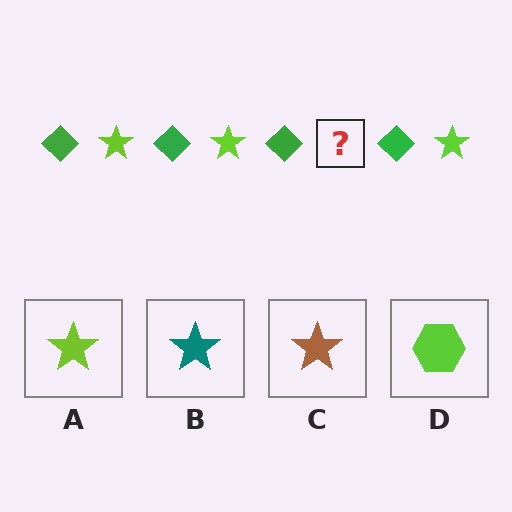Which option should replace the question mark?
Option A.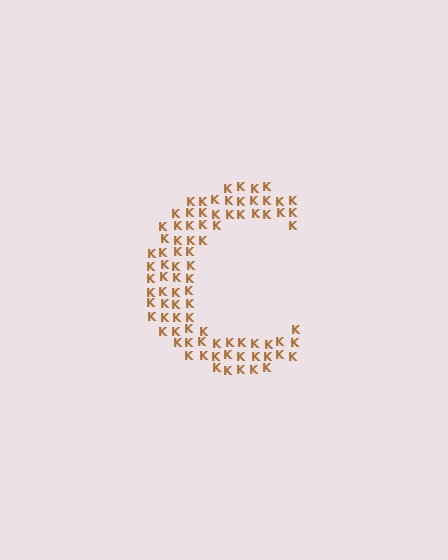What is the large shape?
The large shape is the letter C.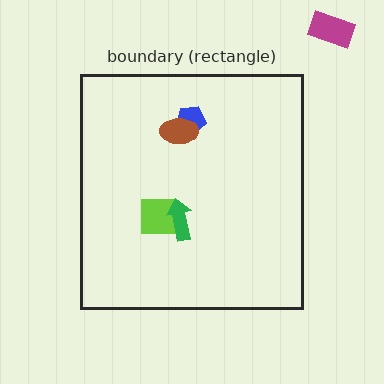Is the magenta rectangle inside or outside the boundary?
Outside.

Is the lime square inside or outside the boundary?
Inside.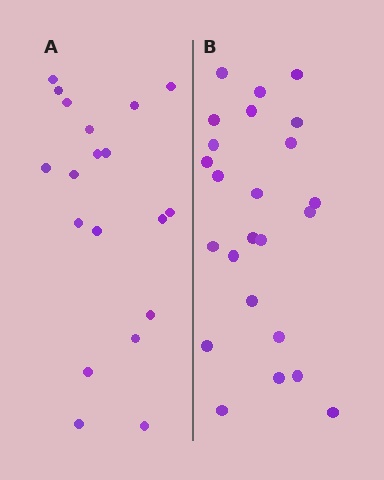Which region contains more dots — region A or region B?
Region B (the right region) has more dots.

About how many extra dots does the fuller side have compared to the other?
Region B has about 5 more dots than region A.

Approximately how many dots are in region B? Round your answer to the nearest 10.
About 20 dots. (The exact count is 24, which rounds to 20.)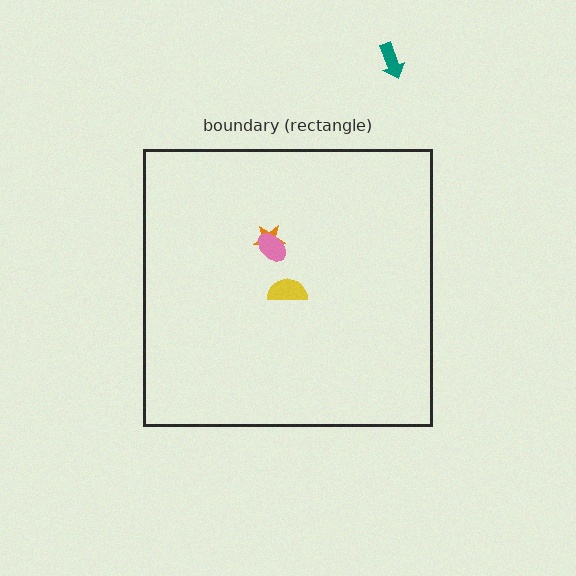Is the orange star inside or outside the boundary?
Inside.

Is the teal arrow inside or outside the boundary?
Outside.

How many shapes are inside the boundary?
3 inside, 1 outside.